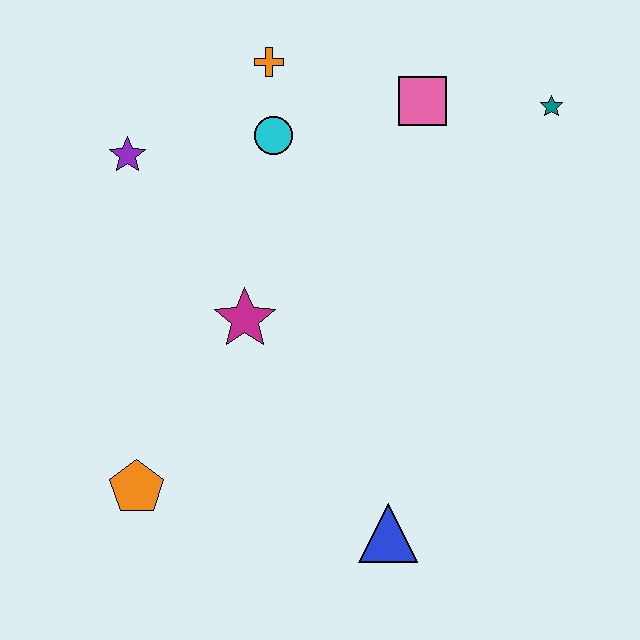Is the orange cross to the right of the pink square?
No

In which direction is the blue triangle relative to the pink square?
The blue triangle is below the pink square.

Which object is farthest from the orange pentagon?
The teal star is farthest from the orange pentagon.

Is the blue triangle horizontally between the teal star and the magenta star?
Yes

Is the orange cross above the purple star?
Yes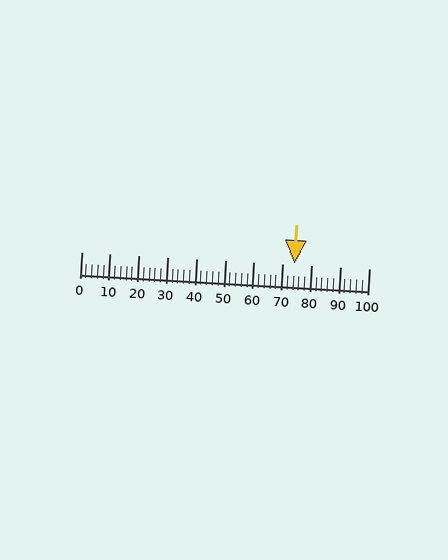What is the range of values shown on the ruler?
The ruler shows values from 0 to 100.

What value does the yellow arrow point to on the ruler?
The yellow arrow points to approximately 74.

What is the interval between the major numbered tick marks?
The major tick marks are spaced 10 units apart.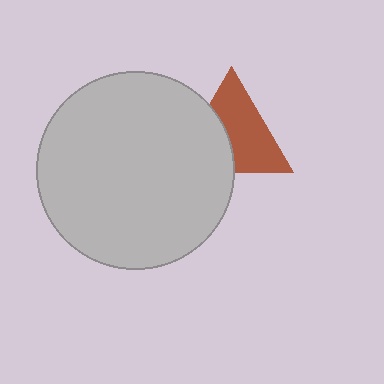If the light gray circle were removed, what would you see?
You would see the complete brown triangle.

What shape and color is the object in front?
The object in front is a light gray circle.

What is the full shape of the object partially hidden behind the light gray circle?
The partially hidden object is a brown triangle.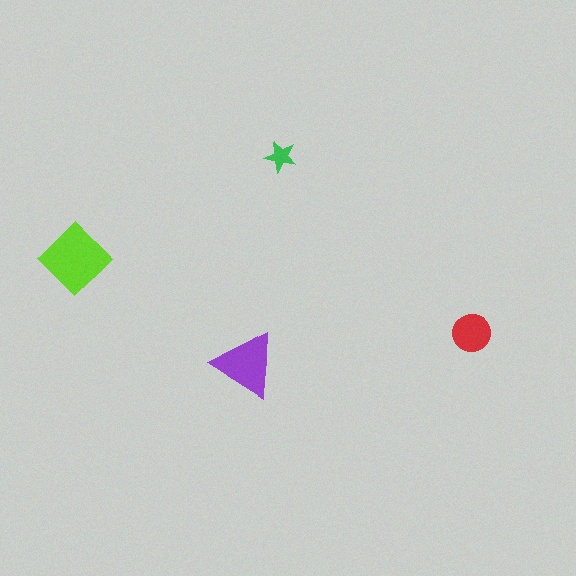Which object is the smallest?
The green star.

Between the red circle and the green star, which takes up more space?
The red circle.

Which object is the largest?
The lime diamond.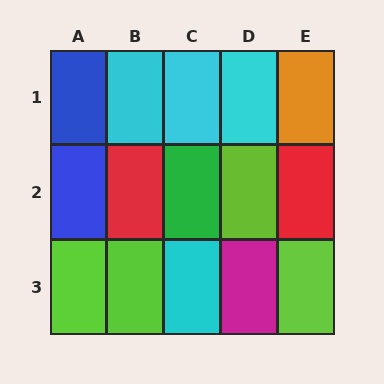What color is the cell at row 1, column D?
Cyan.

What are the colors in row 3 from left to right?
Lime, lime, cyan, magenta, lime.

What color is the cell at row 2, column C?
Green.